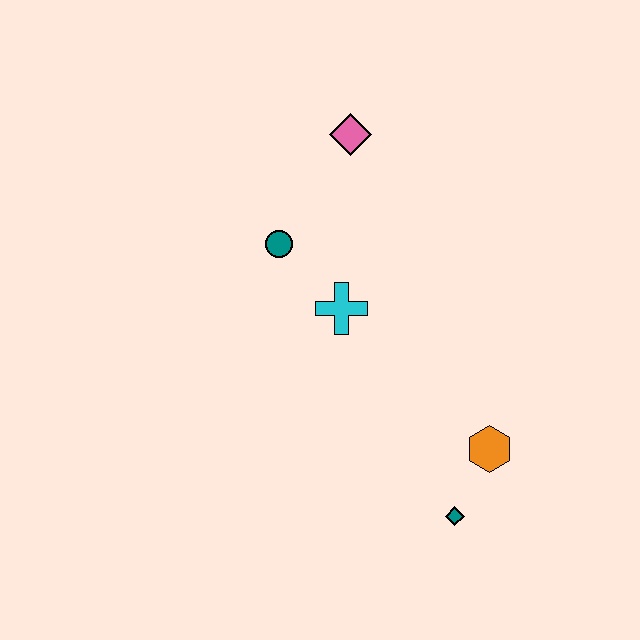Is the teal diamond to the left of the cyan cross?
No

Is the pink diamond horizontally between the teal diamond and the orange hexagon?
No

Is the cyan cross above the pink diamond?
No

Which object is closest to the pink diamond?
The teal circle is closest to the pink diamond.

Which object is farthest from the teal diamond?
The pink diamond is farthest from the teal diamond.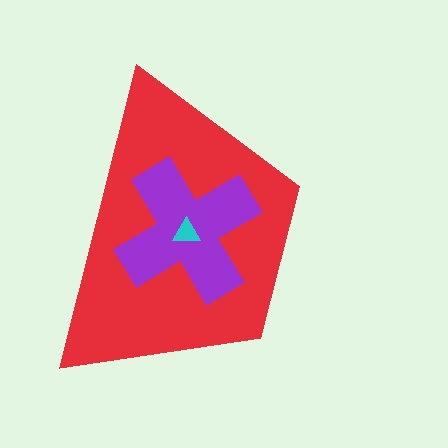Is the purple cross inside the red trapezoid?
Yes.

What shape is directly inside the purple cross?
The cyan triangle.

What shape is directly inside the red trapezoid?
The purple cross.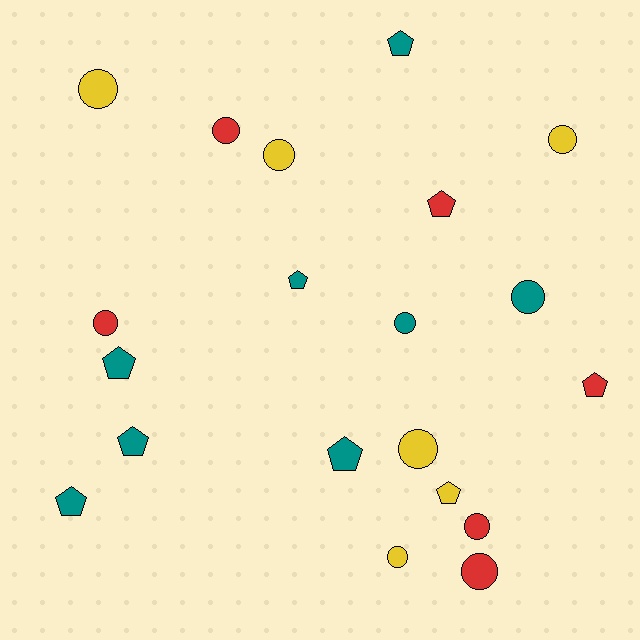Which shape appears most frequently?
Circle, with 11 objects.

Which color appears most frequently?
Teal, with 8 objects.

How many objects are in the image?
There are 20 objects.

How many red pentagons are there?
There are 2 red pentagons.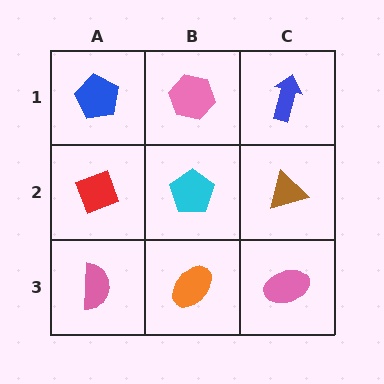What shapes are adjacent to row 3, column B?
A cyan pentagon (row 2, column B), a pink semicircle (row 3, column A), a pink ellipse (row 3, column C).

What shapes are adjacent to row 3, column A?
A red diamond (row 2, column A), an orange ellipse (row 3, column B).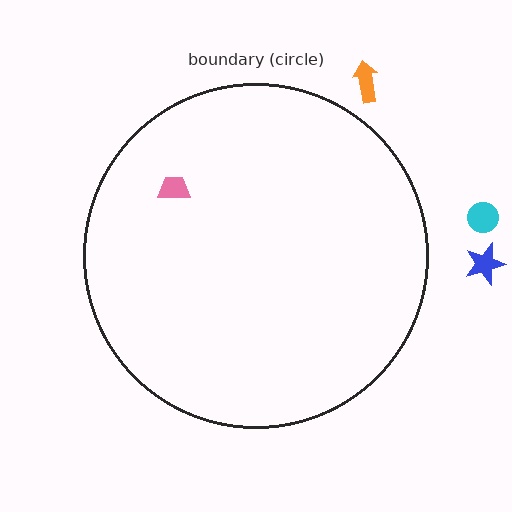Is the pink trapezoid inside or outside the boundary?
Inside.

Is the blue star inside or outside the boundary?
Outside.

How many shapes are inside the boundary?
1 inside, 3 outside.